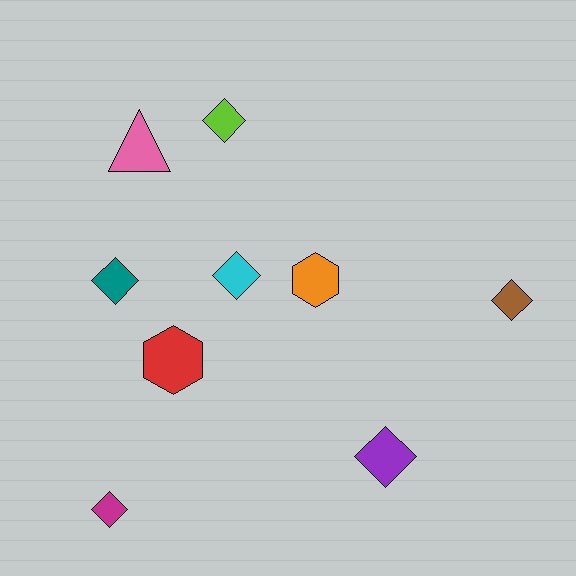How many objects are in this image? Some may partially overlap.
There are 9 objects.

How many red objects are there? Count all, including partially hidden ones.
There is 1 red object.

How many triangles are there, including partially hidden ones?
There is 1 triangle.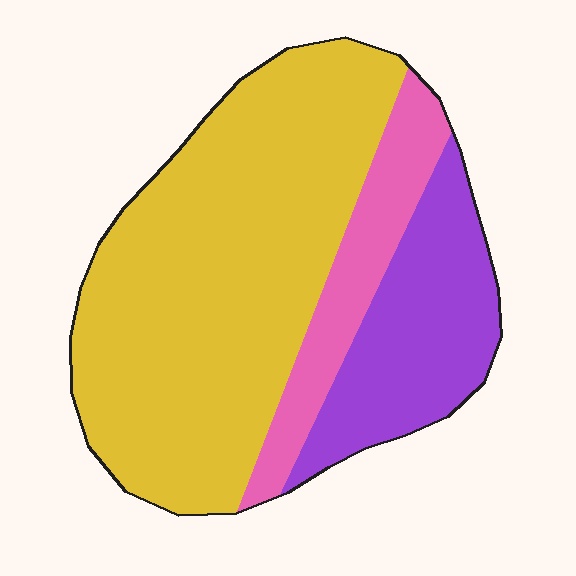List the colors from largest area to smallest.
From largest to smallest: yellow, purple, pink.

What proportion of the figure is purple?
Purple covers 22% of the figure.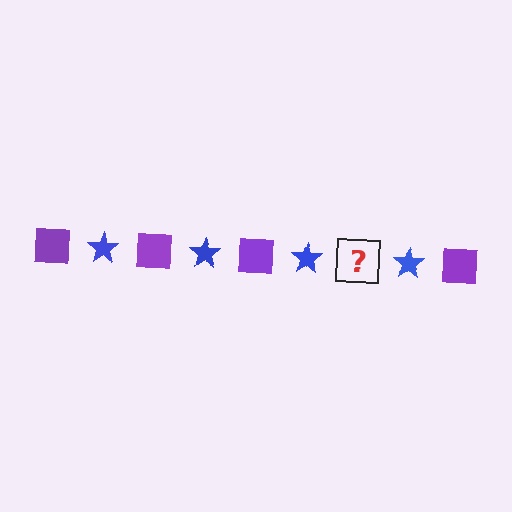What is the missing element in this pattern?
The missing element is a purple square.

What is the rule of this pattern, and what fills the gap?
The rule is that the pattern alternates between purple square and blue star. The gap should be filled with a purple square.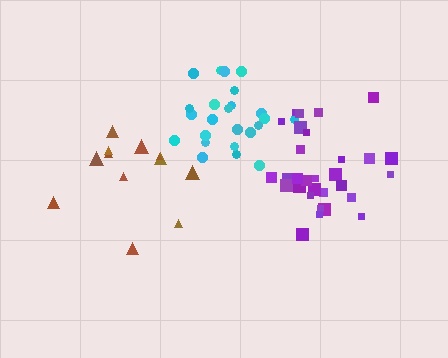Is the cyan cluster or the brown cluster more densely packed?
Cyan.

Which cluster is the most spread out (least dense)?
Brown.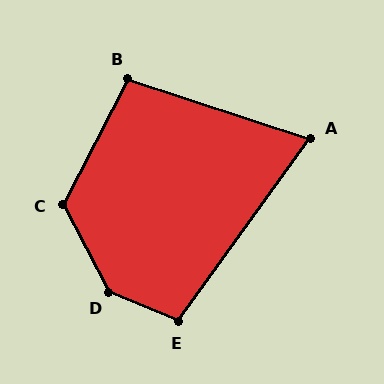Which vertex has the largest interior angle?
D, at approximately 141 degrees.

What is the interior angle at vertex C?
Approximately 125 degrees (obtuse).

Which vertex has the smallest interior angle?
A, at approximately 72 degrees.